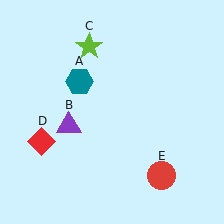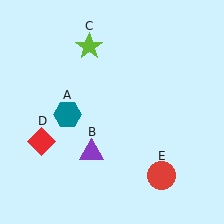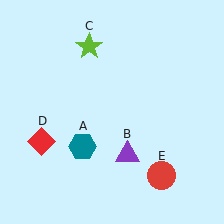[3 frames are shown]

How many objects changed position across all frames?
2 objects changed position: teal hexagon (object A), purple triangle (object B).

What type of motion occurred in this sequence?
The teal hexagon (object A), purple triangle (object B) rotated counterclockwise around the center of the scene.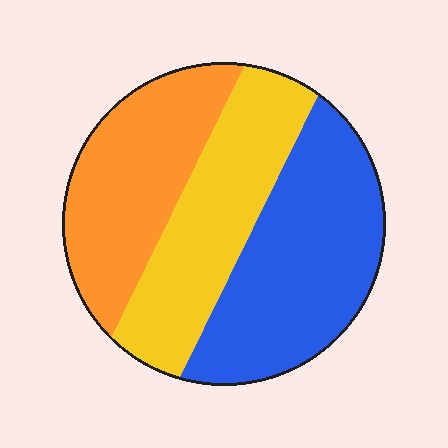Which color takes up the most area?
Blue, at roughly 40%.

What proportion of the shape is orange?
Orange covers about 30% of the shape.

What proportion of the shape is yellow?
Yellow takes up about one third (1/3) of the shape.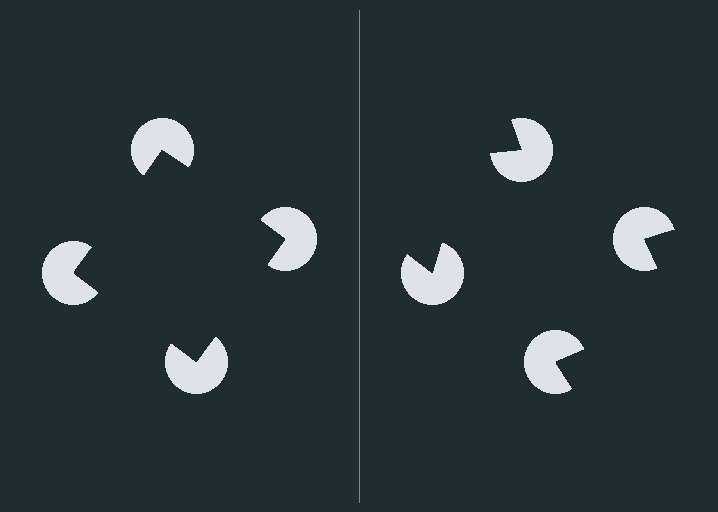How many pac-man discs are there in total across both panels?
8 — 4 on each side.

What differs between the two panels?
The pac-man discs are positioned identically on both sides; only the wedge orientations differ. On the left they align to a square; on the right they are misaligned.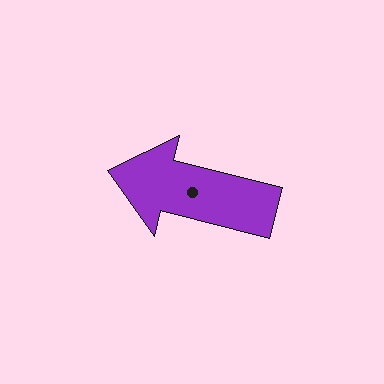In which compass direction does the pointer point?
West.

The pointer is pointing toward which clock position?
Roughly 9 o'clock.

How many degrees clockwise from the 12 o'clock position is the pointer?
Approximately 284 degrees.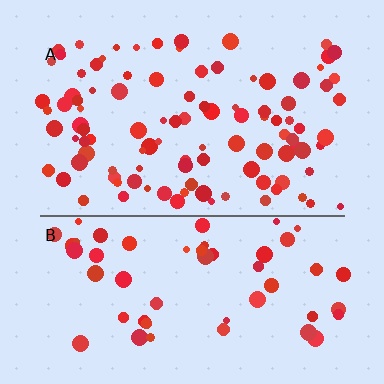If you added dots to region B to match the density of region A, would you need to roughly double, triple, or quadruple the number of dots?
Approximately double.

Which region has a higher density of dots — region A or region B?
A (the top).